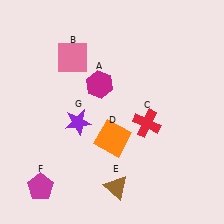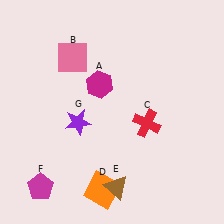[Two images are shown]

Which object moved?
The orange square (D) moved down.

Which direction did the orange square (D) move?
The orange square (D) moved down.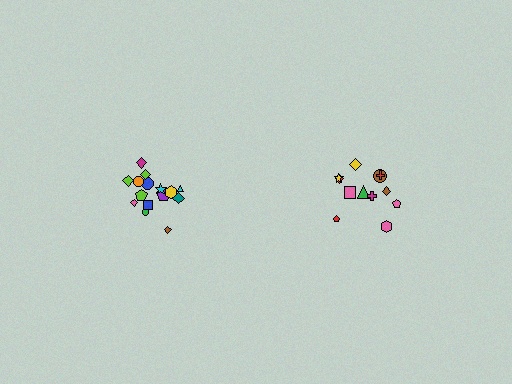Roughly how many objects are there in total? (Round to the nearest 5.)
Roughly 25 objects in total.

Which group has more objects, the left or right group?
The left group.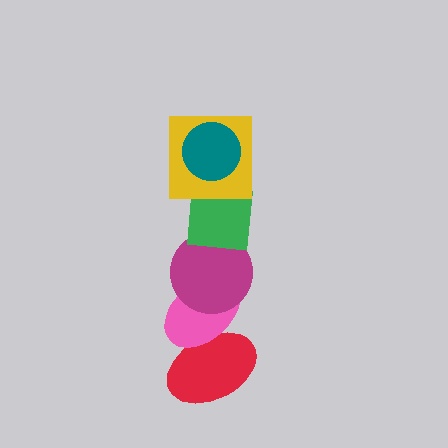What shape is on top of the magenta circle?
The green square is on top of the magenta circle.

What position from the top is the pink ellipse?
The pink ellipse is 5th from the top.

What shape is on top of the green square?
The yellow square is on top of the green square.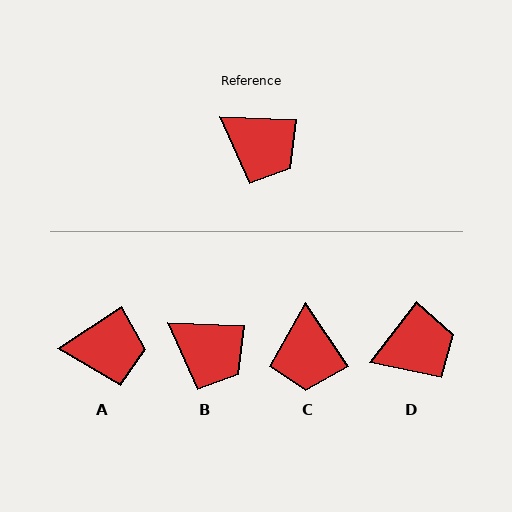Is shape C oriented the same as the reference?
No, it is off by about 54 degrees.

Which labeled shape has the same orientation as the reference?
B.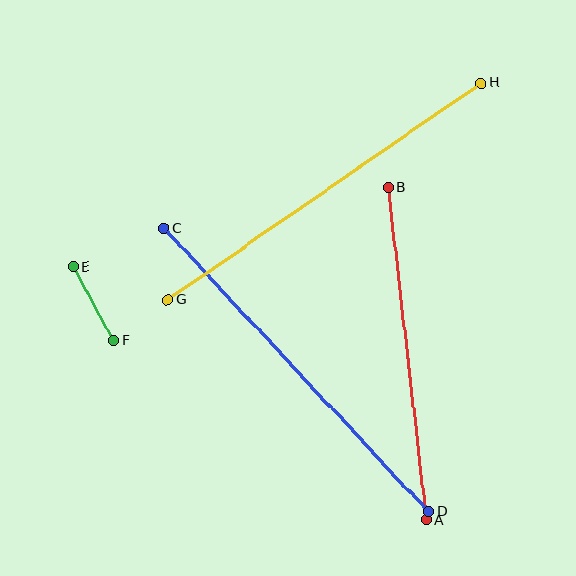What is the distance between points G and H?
The distance is approximately 381 pixels.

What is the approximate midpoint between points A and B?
The midpoint is at approximately (407, 353) pixels.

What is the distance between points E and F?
The distance is approximately 84 pixels.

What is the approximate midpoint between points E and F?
The midpoint is at approximately (93, 303) pixels.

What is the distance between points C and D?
The distance is approximately 388 pixels.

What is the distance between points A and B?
The distance is approximately 336 pixels.